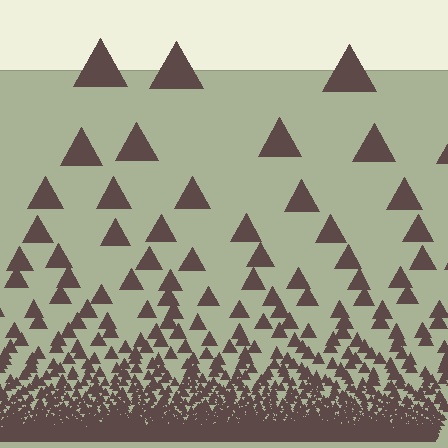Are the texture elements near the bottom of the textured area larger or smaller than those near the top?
Smaller. The gradient is inverted — elements near the bottom are smaller and denser.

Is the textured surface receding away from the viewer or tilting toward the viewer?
The surface appears to tilt toward the viewer. Texture elements get larger and sparser toward the top.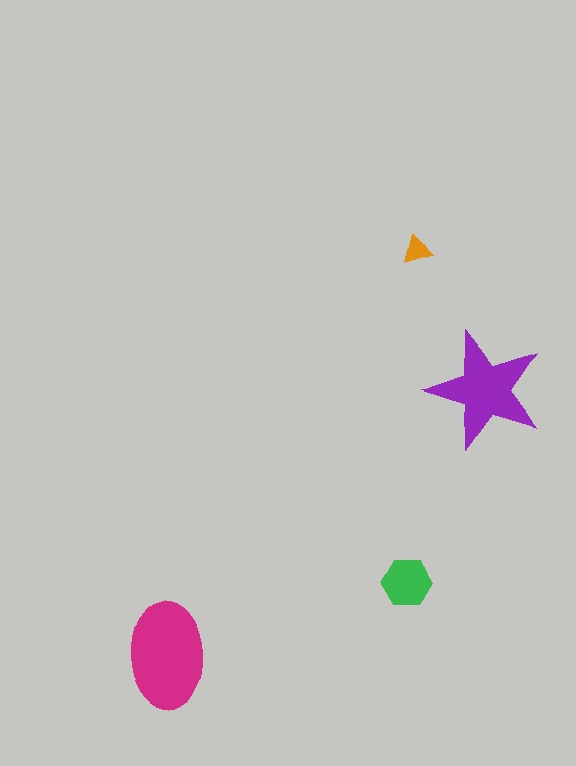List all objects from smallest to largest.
The orange triangle, the green hexagon, the purple star, the magenta ellipse.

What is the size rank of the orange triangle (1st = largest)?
4th.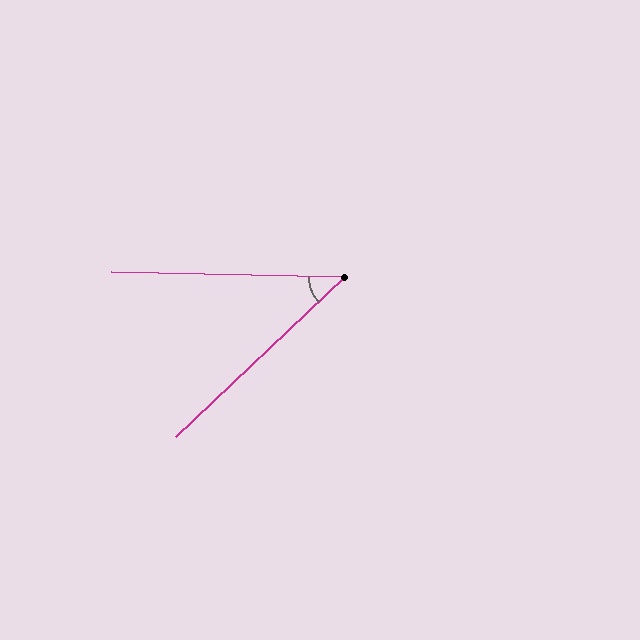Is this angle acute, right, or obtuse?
It is acute.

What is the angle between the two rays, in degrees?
Approximately 45 degrees.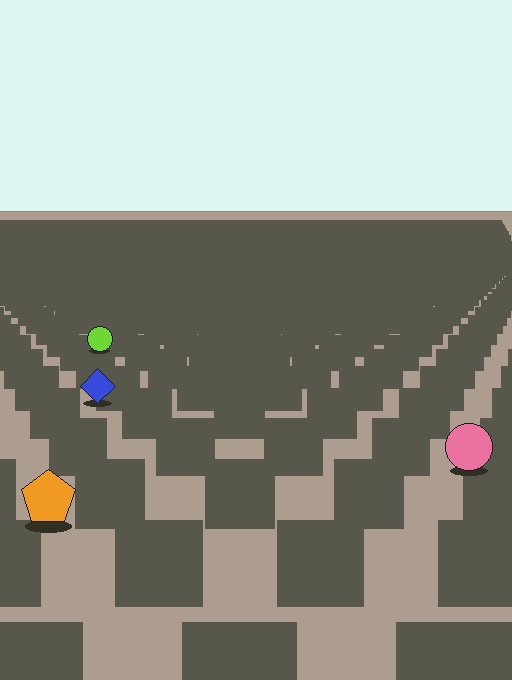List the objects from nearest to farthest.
From nearest to farthest: the orange pentagon, the pink circle, the blue diamond, the lime circle.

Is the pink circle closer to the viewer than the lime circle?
Yes. The pink circle is closer — you can tell from the texture gradient: the ground texture is coarser near it.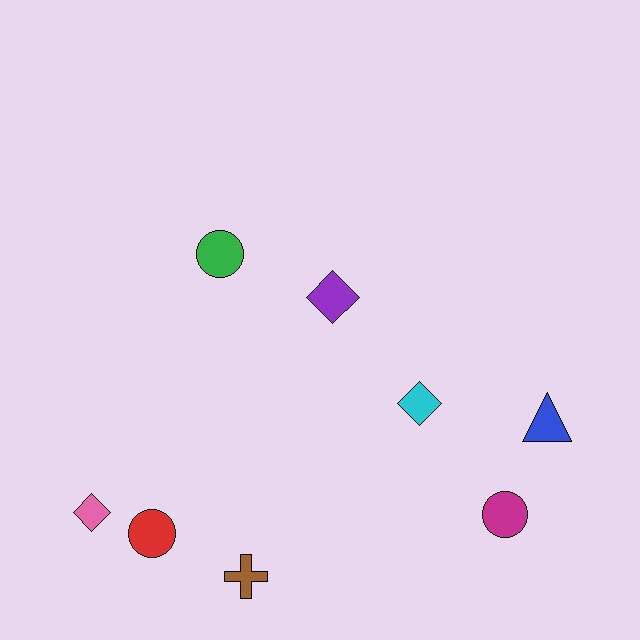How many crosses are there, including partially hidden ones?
There is 1 cross.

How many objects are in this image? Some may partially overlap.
There are 8 objects.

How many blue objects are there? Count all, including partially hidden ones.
There is 1 blue object.